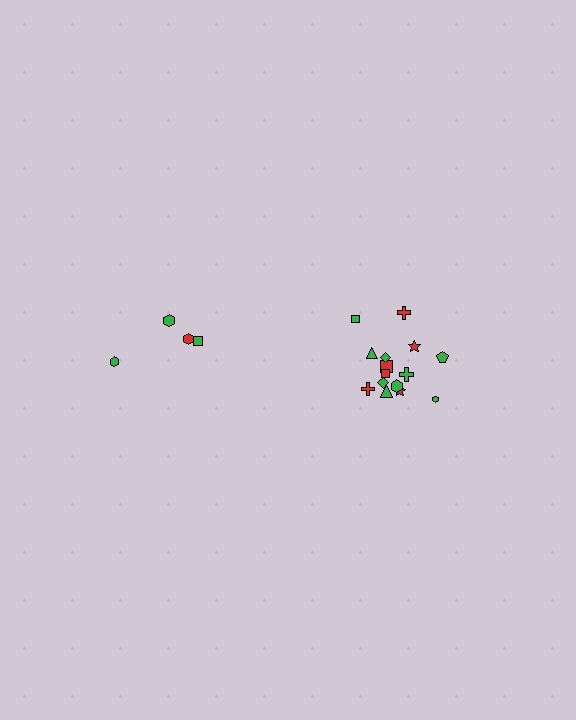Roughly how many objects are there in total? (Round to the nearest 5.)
Roughly 20 objects in total.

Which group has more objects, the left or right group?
The right group.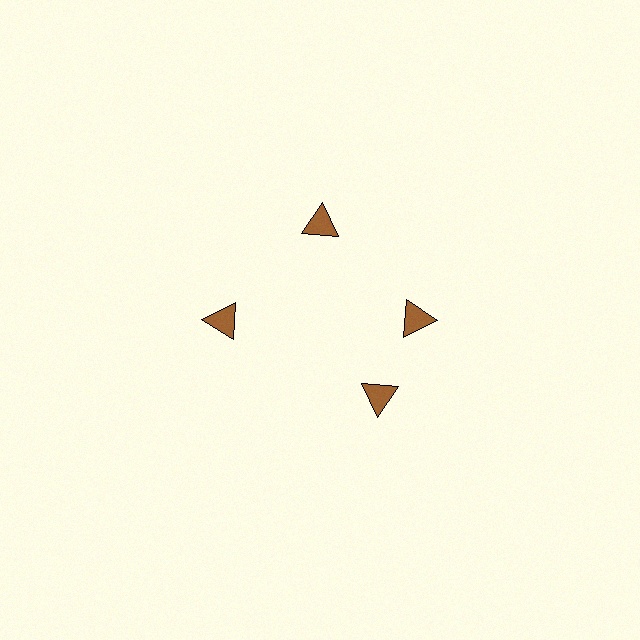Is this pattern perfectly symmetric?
No. The 4 brown triangles are arranged in a ring, but one element near the 6 o'clock position is rotated out of alignment along the ring, breaking the 4-fold rotational symmetry.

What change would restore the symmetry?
The symmetry would be restored by rotating it back into even spacing with its neighbors so that all 4 triangles sit at equal angles and equal distance from the center.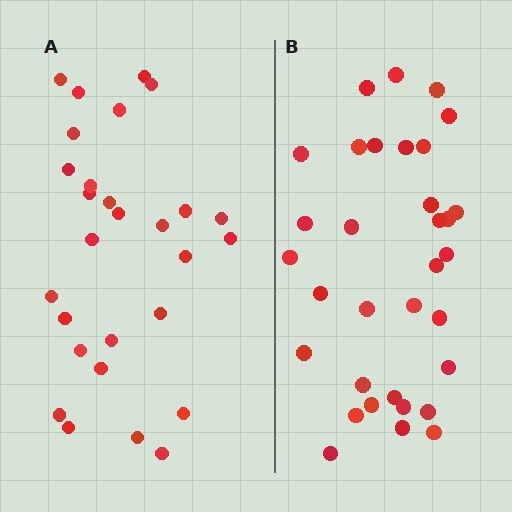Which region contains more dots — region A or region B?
Region B (the right region) has more dots.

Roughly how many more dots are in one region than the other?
Region B has about 5 more dots than region A.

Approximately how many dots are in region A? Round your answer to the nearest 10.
About 30 dots. (The exact count is 28, which rounds to 30.)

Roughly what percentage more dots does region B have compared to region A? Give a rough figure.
About 20% more.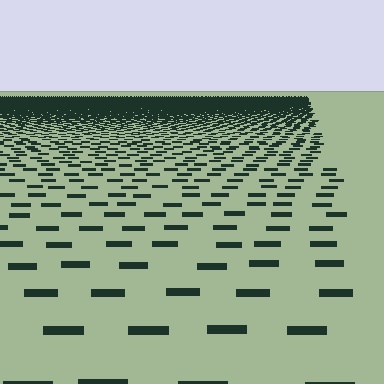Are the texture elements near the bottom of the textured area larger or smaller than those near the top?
Larger. Near the bottom, elements are closer to the viewer and appear at a bigger on-screen size.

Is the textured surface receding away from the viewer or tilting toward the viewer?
The surface is receding away from the viewer. Texture elements get smaller and denser toward the top.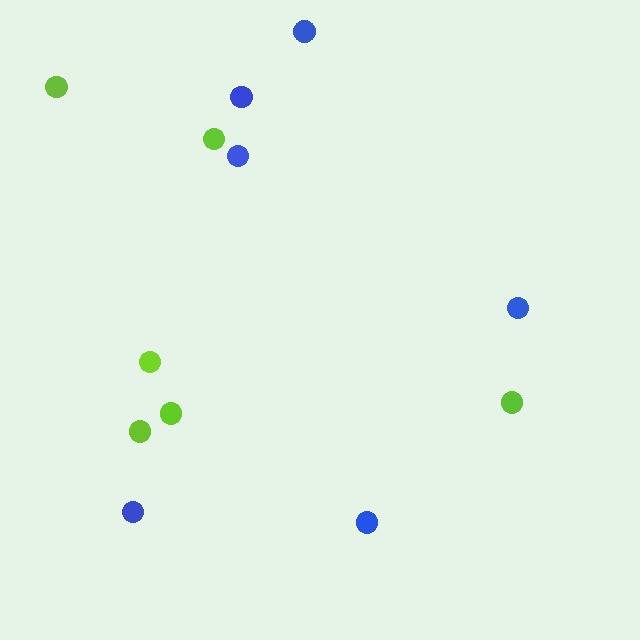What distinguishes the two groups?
There are 2 groups: one group of blue circles (6) and one group of lime circles (6).